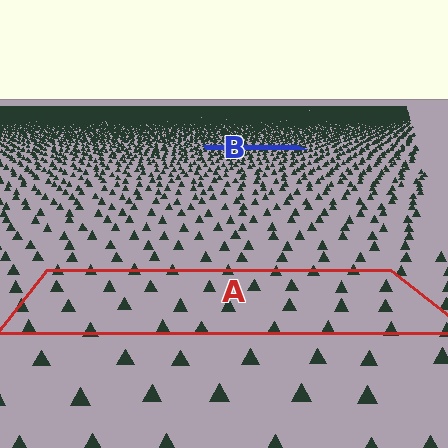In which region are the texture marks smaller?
The texture marks are smaller in region B, because it is farther away.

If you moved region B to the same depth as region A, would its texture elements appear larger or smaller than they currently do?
They would appear larger. At a closer depth, the same texture elements are projected at a bigger on-screen size.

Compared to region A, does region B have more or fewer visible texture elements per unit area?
Region B has more texture elements per unit area — they are packed more densely because it is farther away.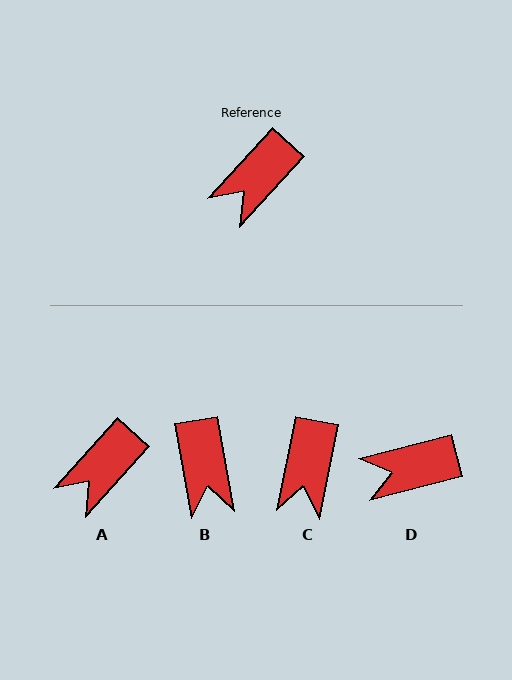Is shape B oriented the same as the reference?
No, it is off by about 52 degrees.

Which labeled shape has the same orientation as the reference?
A.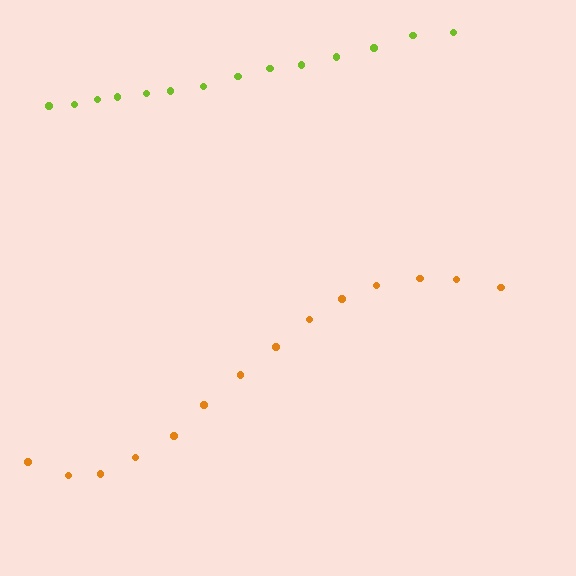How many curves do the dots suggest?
There are 2 distinct paths.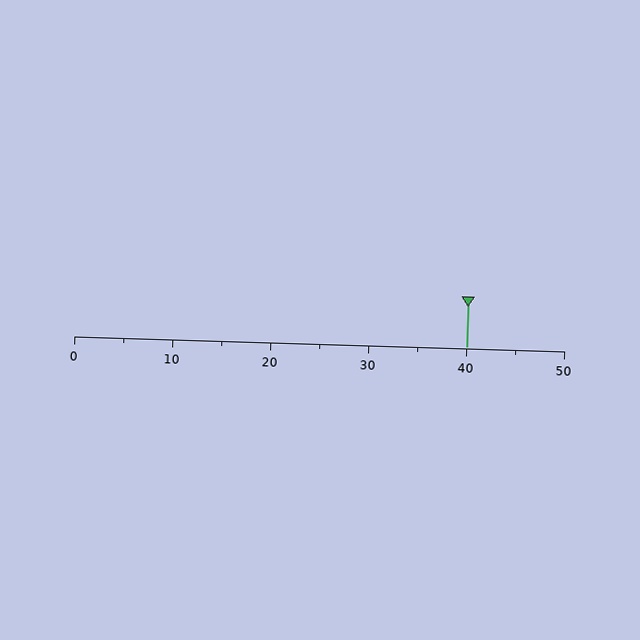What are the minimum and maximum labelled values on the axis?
The axis runs from 0 to 50.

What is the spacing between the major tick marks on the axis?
The major ticks are spaced 10 apart.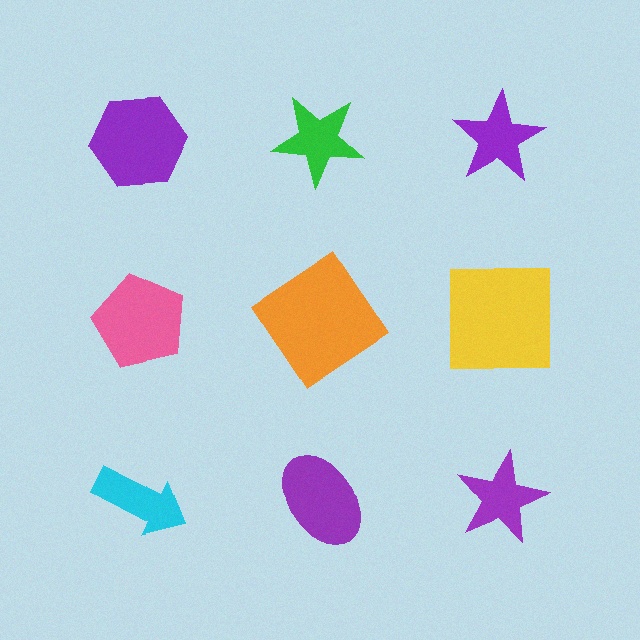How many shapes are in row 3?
3 shapes.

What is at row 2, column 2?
An orange diamond.